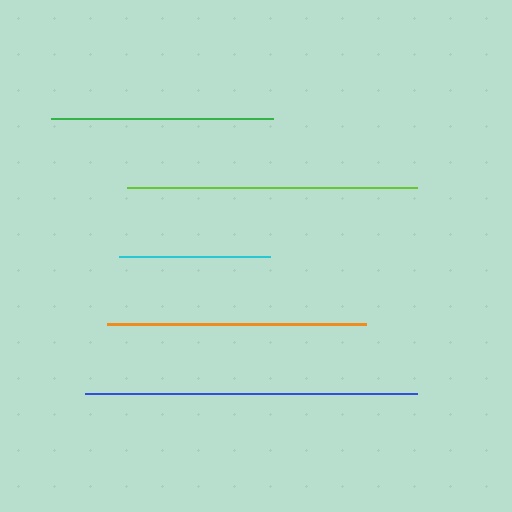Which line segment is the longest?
The blue line is the longest at approximately 332 pixels.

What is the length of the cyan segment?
The cyan segment is approximately 150 pixels long.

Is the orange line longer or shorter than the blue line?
The blue line is longer than the orange line.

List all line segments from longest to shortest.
From longest to shortest: blue, lime, orange, green, cyan.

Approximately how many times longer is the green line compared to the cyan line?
The green line is approximately 1.5 times the length of the cyan line.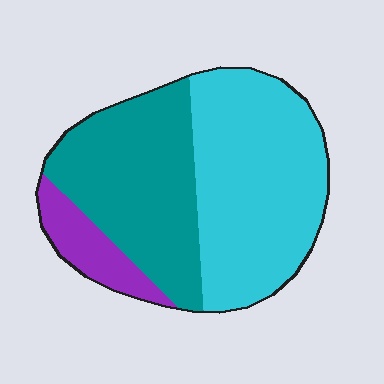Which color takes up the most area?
Cyan, at roughly 50%.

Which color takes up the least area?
Purple, at roughly 10%.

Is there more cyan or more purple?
Cyan.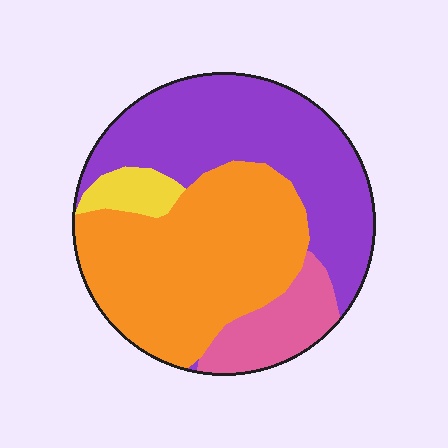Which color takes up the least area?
Yellow, at roughly 5%.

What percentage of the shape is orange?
Orange takes up between a quarter and a half of the shape.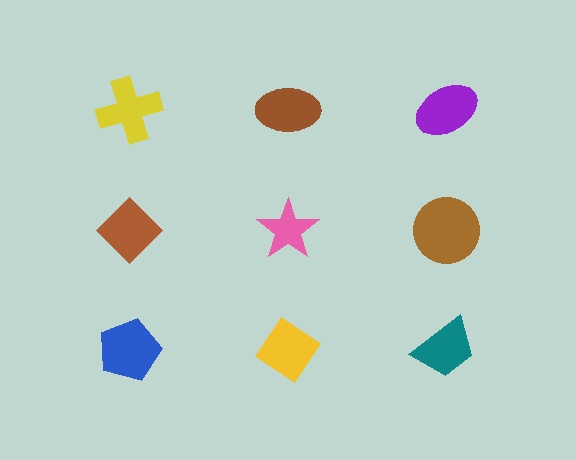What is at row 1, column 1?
A yellow cross.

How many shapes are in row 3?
3 shapes.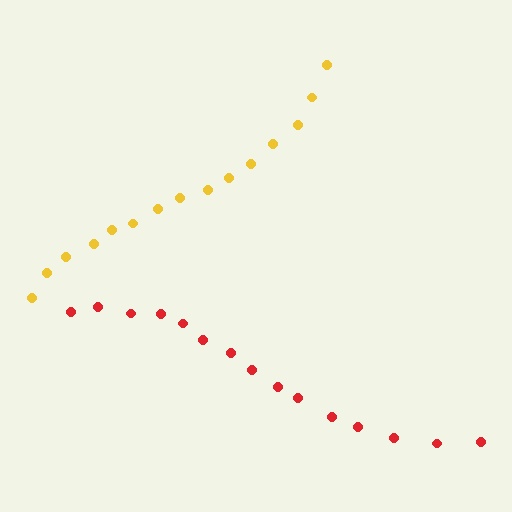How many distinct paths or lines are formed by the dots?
There are 2 distinct paths.